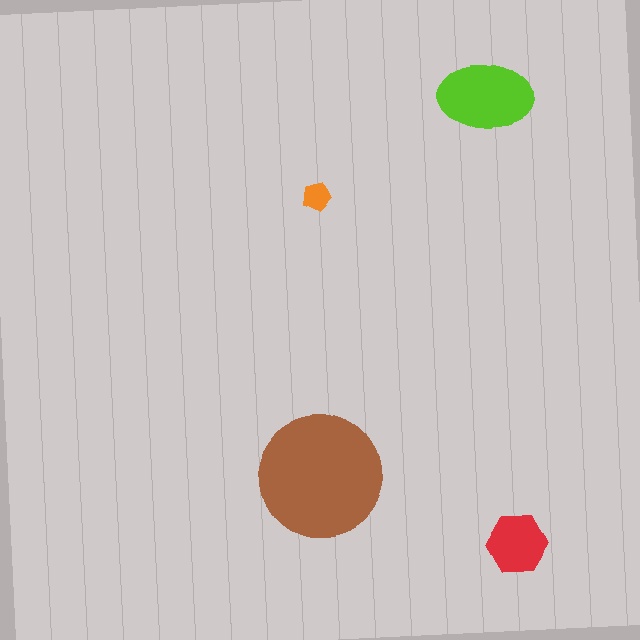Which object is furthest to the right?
The red hexagon is rightmost.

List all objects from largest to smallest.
The brown circle, the lime ellipse, the red hexagon, the orange pentagon.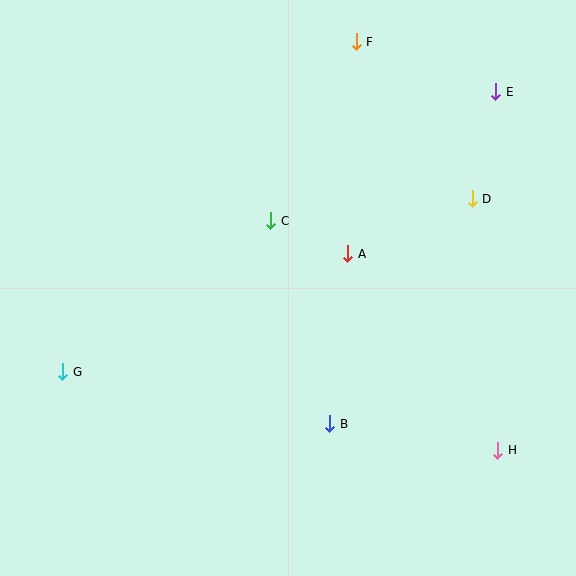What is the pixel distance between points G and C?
The distance between G and C is 257 pixels.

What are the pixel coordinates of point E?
Point E is at (496, 92).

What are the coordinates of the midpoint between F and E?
The midpoint between F and E is at (426, 67).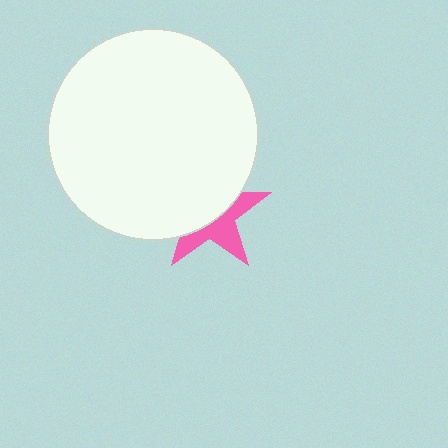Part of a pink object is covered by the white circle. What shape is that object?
It is a star.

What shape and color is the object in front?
The object in front is a white circle.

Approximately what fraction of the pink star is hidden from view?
Roughly 57% of the pink star is hidden behind the white circle.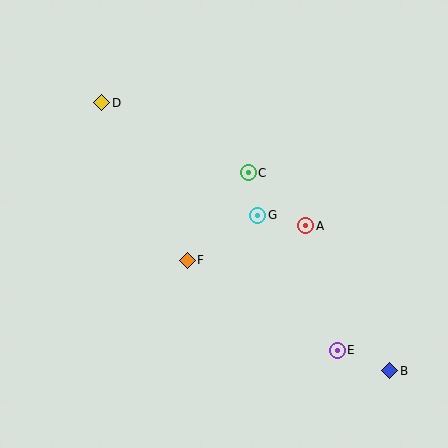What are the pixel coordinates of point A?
Point A is at (306, 226).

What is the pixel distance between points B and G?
The distance between B and G is 204 pixels.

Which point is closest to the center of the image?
Point G at (258, 215) is closest to the center.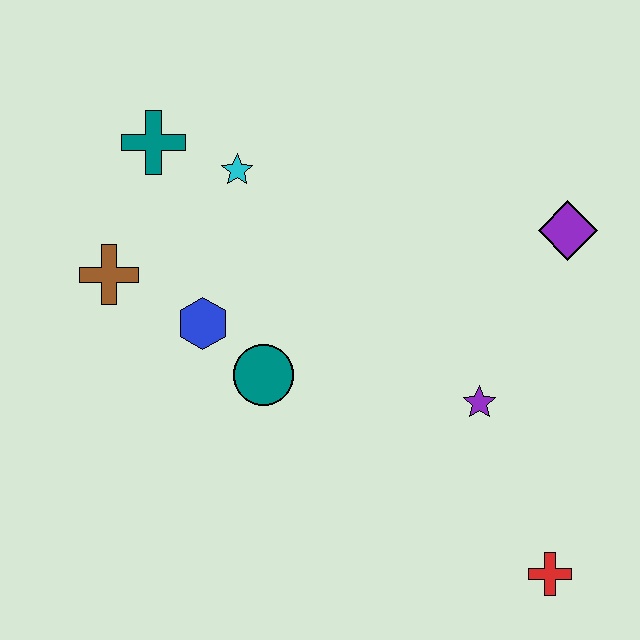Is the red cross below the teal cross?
Yes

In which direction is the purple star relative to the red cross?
The purple star is above the red cross.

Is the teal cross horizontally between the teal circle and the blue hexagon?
No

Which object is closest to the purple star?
The red cross is closest to the purple star.